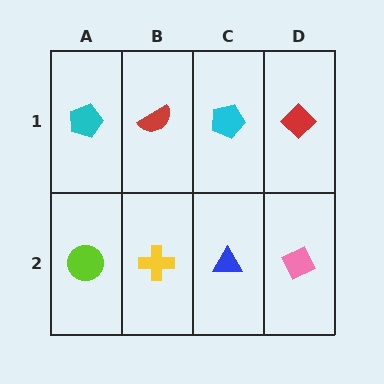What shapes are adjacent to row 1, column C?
A blue triangle (row 2, column C), a red semicircle (row 1, column B), a red diamond (row 1, column D).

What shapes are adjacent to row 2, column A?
A cyan pentagon (row 1, column A), a yellow cross (row 2, column B).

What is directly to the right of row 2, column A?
A yellow cross.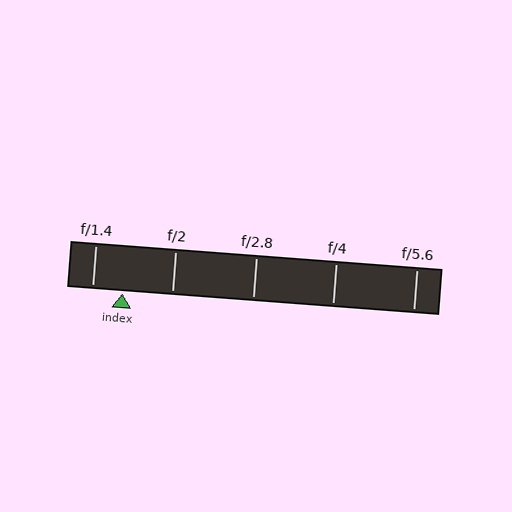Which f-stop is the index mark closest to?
The index mark is closest to f/1.4.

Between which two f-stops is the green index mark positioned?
The index mark is between f/1.4 and f/2.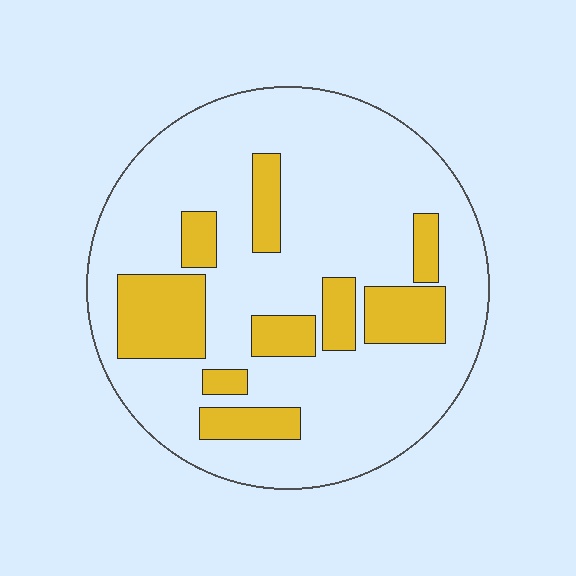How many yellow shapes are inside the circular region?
9.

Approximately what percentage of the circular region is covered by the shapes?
Approximately 25%.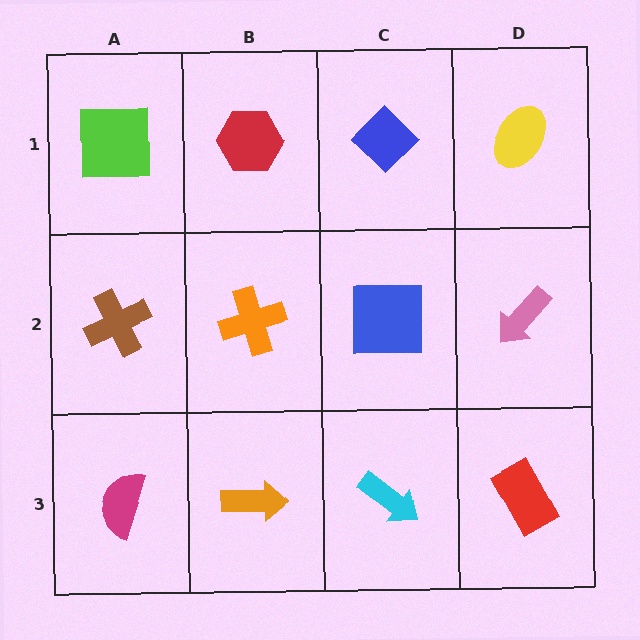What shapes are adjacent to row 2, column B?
A red hexagon (row 1, column B), an orange arrow (row 3, column B), a brown cross (row 2, column A), a blue square (row 2, column C).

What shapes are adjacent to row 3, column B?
An orange cross (row 2, column B), a magenta semicircle (row 3, column A), a cyan arrow (row 3, column C).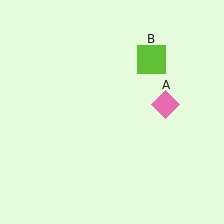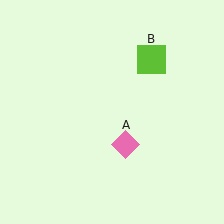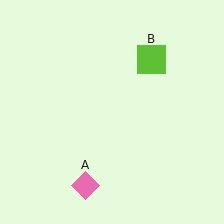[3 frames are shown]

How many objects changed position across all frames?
1 object changed position: pink diamond (object A).